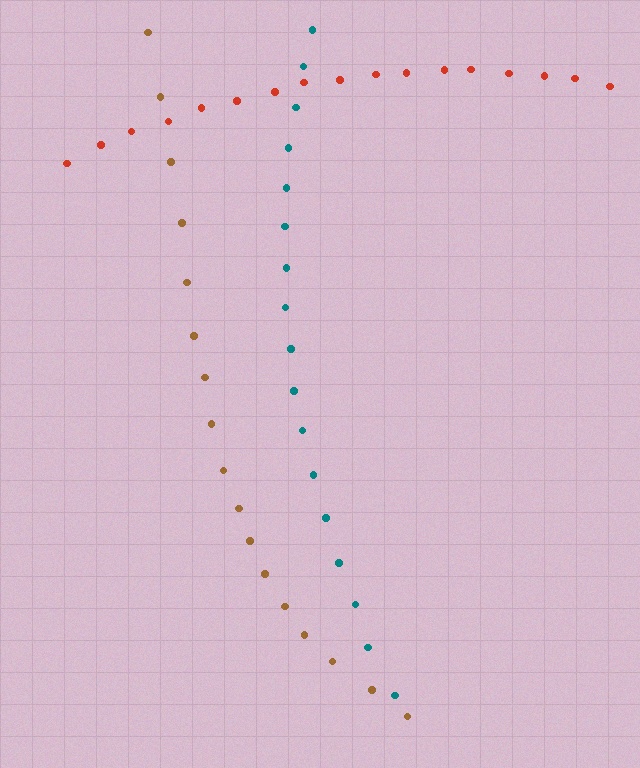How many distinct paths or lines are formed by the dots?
There are 3 distinct paths.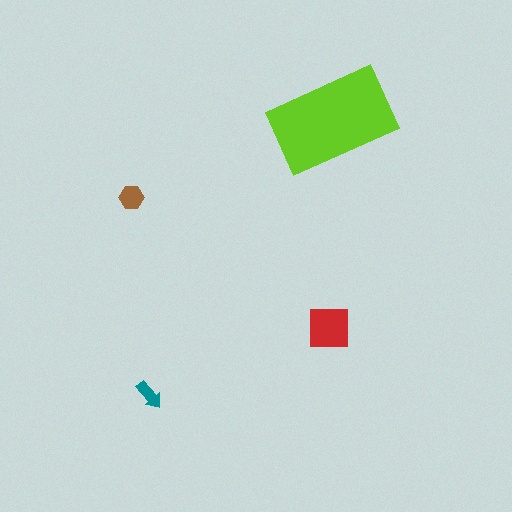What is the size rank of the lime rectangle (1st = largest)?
1st.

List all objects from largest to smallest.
The lime rectangle, the red square, the brown hexagon, the teal arrow.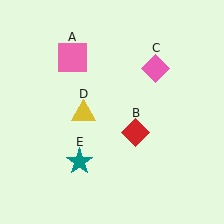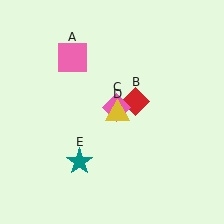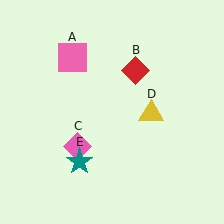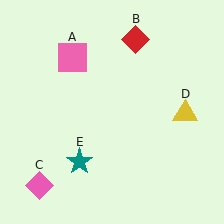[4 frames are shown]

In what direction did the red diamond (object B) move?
The red diamond (object B) moved up.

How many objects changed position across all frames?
3 objects changed position: red diamond (object B), pink diamond (object C), yellow triangle (object D).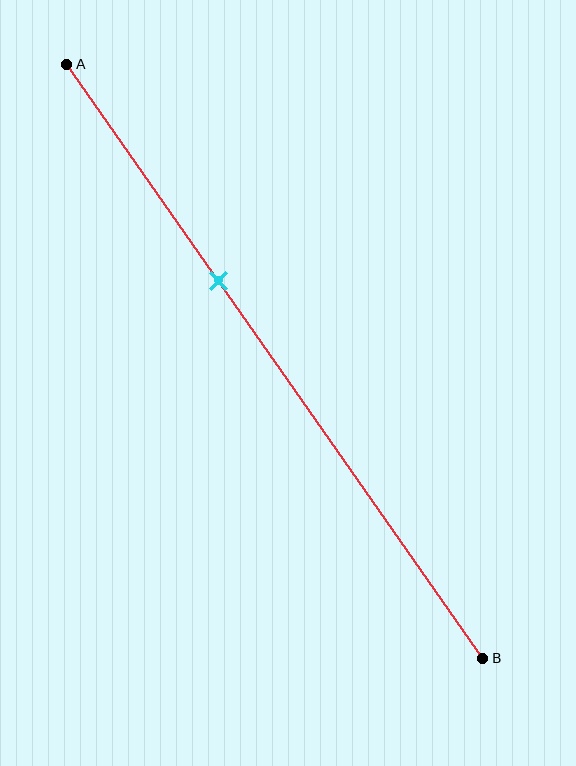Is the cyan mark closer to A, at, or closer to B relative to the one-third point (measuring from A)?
The cyan mark is closer to point B than the one-third point of segment AB.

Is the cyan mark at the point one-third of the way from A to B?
No, the mark is at about 35% from A, not at the 33% one-third point.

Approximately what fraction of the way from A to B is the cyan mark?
The cyan mark is approximately 35% of the way from A to B.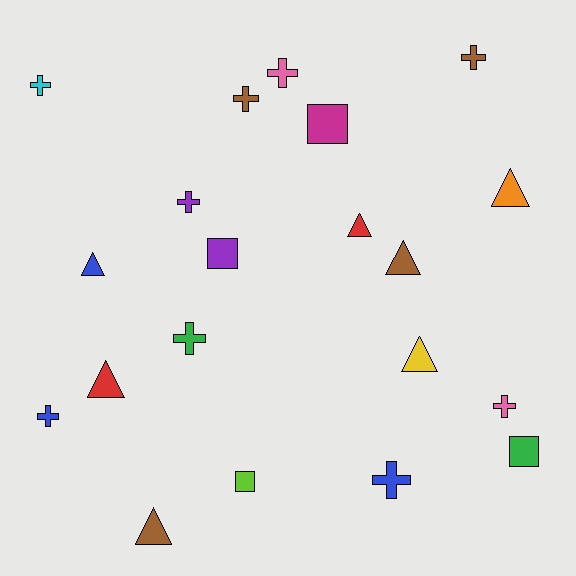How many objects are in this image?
There are 20 objects.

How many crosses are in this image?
There are 9 crosses.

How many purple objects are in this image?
There are 2 purple objects.